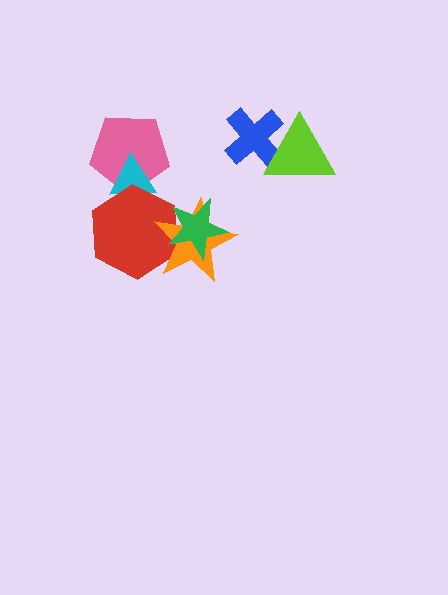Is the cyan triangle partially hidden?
Yes, it is partially covered by another shape.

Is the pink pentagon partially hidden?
Yes, it is partially covered by another shape.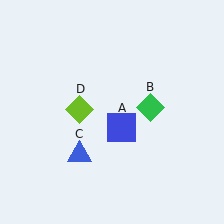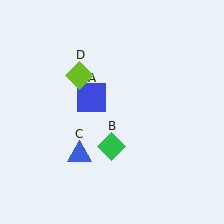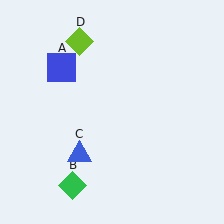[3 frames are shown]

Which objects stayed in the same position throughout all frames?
Blue triangle (object C) remained stationary.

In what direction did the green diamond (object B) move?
The green diamond (object B) moved down and to the left.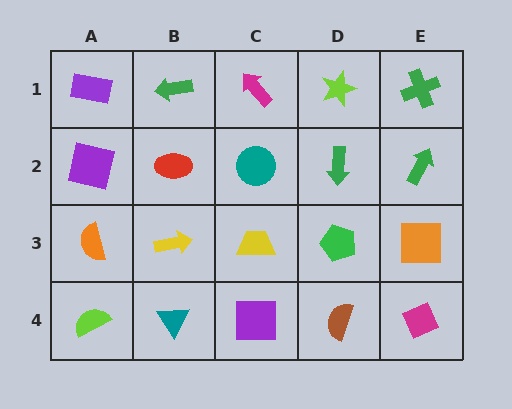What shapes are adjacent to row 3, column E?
A green arrow (row 2, column E), a magenta diamond (row 4, column E), a green pentagon (row 3, column D).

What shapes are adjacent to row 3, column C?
A teal circle (row 2, column C), a purple square (row 4, column C), a yellow arrow (row 3, column B), a green pentagon (row 3, column D).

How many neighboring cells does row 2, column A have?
3.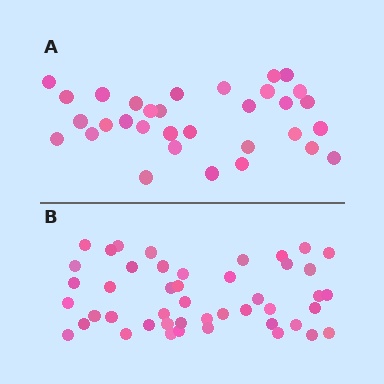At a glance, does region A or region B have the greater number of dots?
Region B (the bottom region) has more dots.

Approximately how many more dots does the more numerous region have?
Region B has approximately 15 more dots than region A.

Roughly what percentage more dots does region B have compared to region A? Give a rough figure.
About 45% more.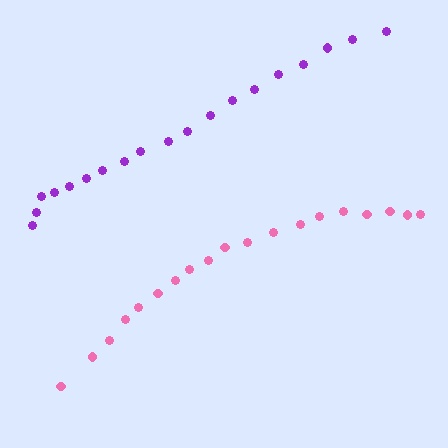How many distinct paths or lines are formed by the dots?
There are 2 distinct paths.